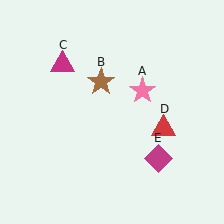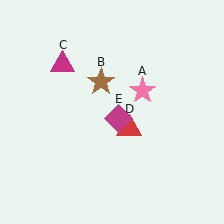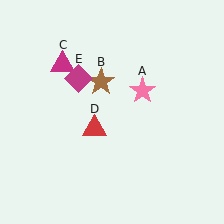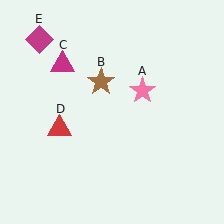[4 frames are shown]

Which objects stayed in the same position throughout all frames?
Pink star (object A) and brown star (object B) and magenta triangle (object C) remained stationary.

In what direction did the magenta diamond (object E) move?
The magenta diamond (object E) moved up and to the left.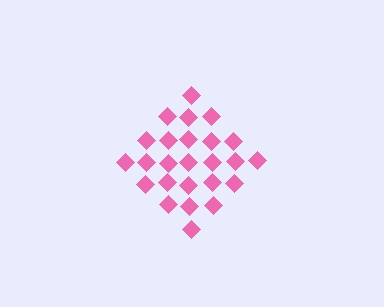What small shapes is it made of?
It is made of small diamonds.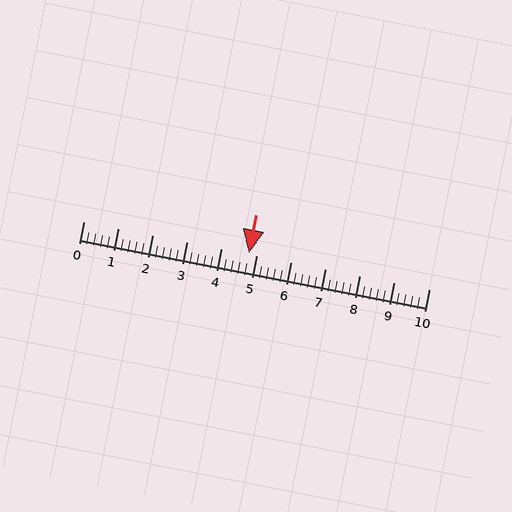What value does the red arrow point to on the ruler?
The red arrow points to approximately 4.8.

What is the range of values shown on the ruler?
The ruler shows values from 0 to 10.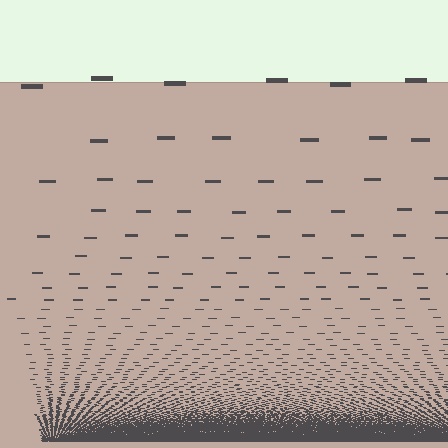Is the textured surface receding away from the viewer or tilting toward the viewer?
The surface appears to tilt toward the viewer. Texture elements get larger and sparser toward the top.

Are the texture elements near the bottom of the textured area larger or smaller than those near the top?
Smaller. The gradient is inverted — elements near the bottom are smaller and denser.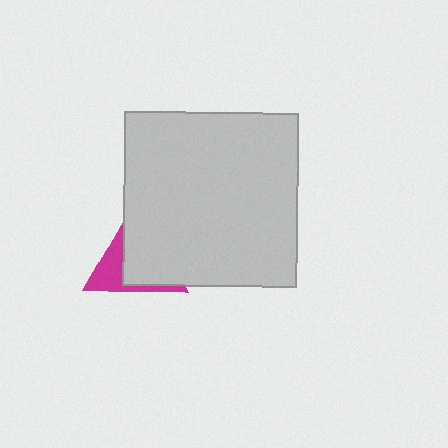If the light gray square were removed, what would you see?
You would see the complete magenta triangle.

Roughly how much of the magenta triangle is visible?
A small part of it is visible (roughly 37%).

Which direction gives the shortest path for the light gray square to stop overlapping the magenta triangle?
Moving right gives the shortest separation.